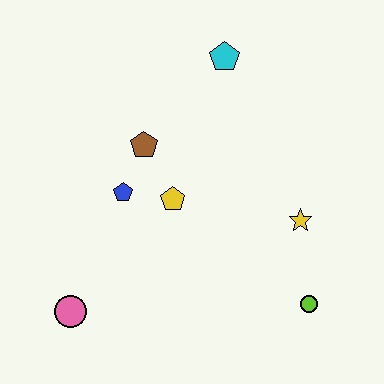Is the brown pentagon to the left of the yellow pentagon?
Yes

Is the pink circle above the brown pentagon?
No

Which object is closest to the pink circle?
The blue pentagon is closest to the pink circle.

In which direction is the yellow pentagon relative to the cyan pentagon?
The yellow pentagon is below the cyan pentagon.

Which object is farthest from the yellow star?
The pink circle is farthest from the yellow star.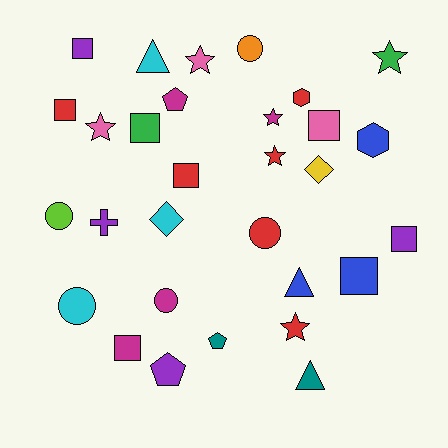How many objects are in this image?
There are 30 objects.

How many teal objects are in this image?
There are 2 teal objects.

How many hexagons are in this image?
There are 2 hexagons.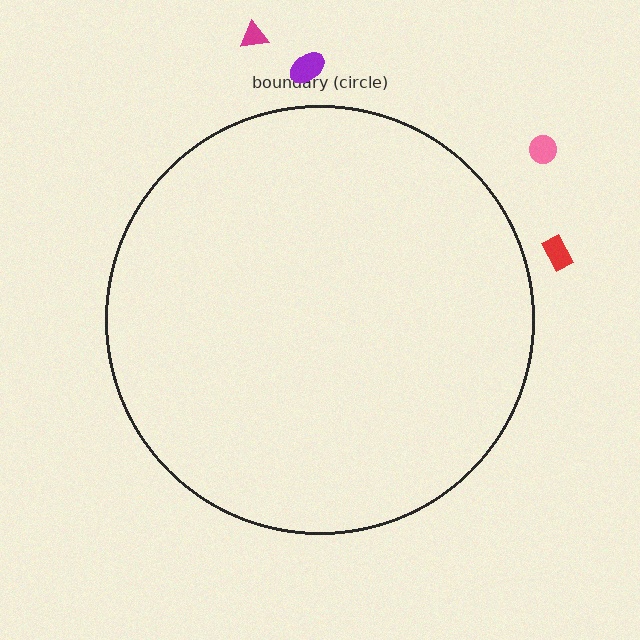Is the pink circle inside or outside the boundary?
Outside.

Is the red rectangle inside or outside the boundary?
Outside.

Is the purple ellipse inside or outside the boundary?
Outside.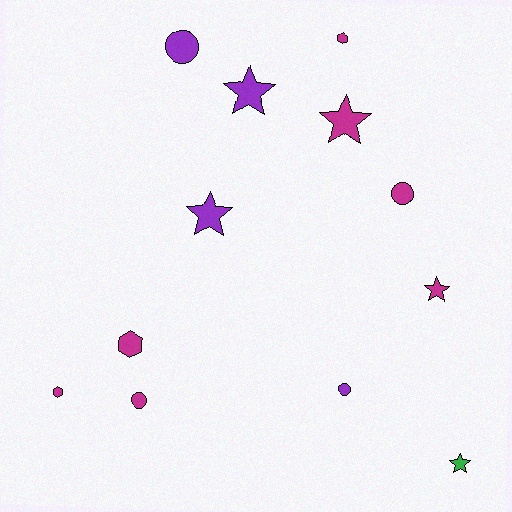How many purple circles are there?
There are 2 purple circles.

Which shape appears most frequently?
Star, with 5 objects.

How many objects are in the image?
There are 12 objects.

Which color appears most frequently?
Magenta, with 7 objects.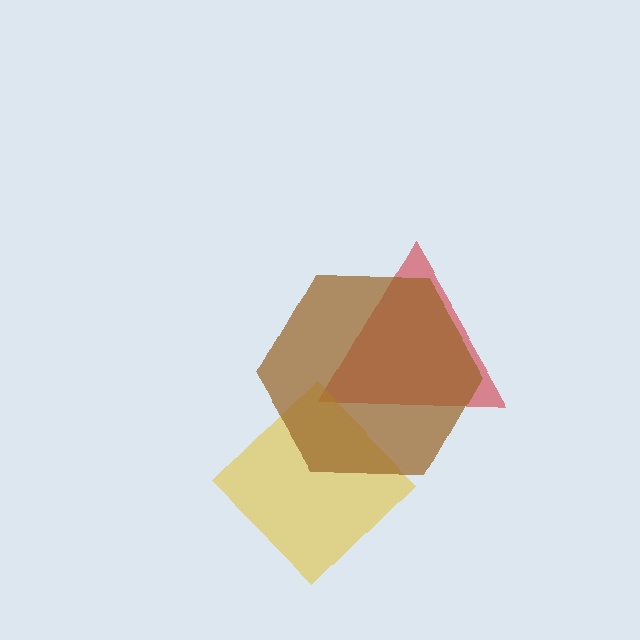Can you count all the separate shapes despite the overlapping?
Yes, there are 3 separate shapes.